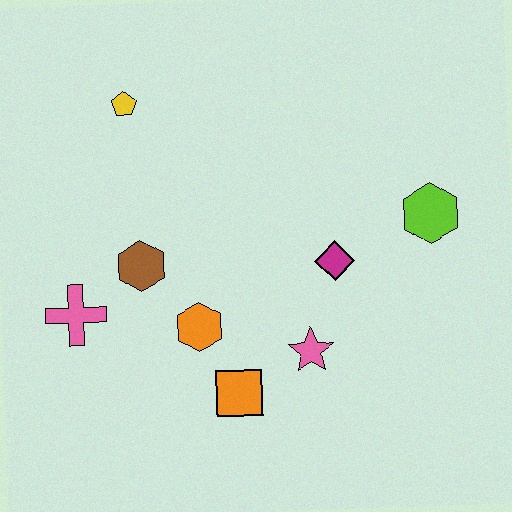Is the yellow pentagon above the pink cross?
Yes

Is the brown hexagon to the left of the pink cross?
No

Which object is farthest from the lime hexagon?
The pink cross is farthest from the lime hexagon.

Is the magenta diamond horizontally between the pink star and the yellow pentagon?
No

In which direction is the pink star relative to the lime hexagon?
The pink star is below the lime hexagon.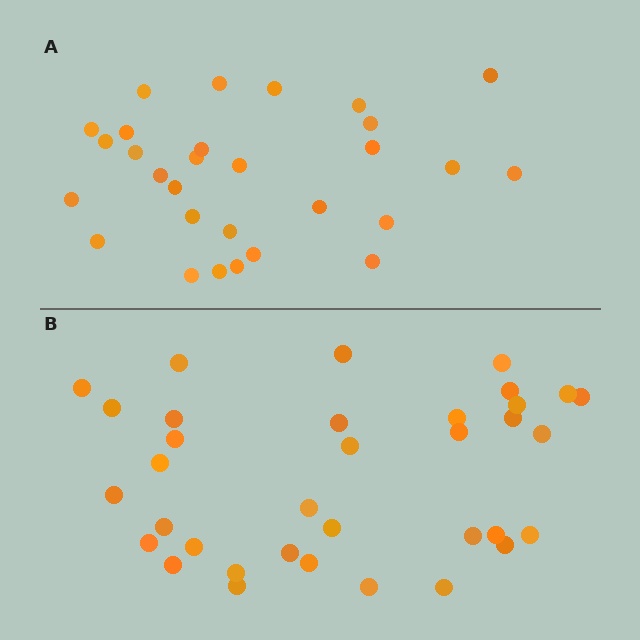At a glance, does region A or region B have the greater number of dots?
Region B (the bottom region) has more dots.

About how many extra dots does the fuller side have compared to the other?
Region B has about 6 more dots than region A.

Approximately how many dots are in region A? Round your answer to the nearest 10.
About 30 dots. (The exact count is 29, which rounds to 30.)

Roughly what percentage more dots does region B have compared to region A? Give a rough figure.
About 20% more.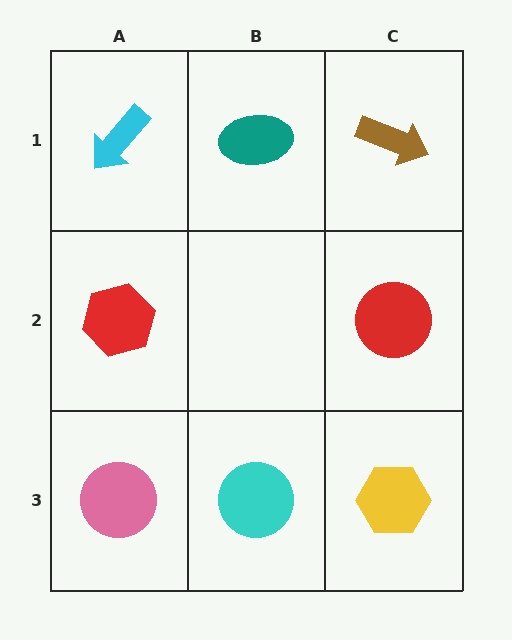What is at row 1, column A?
A cyan arrow.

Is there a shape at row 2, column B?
No, that cell is empty.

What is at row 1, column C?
A brown arrow.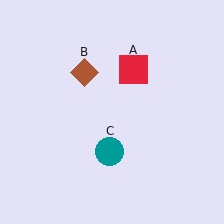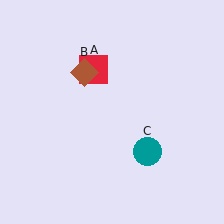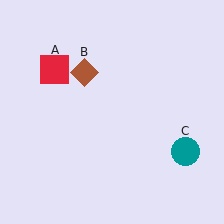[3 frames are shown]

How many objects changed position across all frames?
2 objects changed position: red square (object A), teal circle (object C).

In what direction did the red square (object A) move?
The red square (object A) moved left.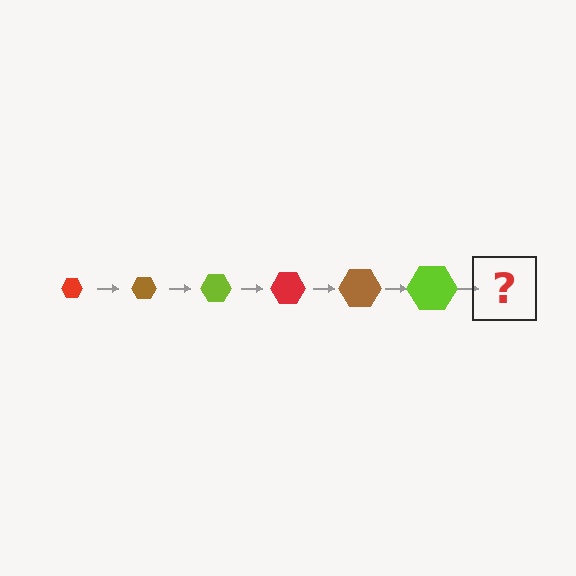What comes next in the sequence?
The next element should be a red hexagon, larger than the previous one.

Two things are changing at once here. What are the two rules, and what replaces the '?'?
The two rules are that the hexagon grows larger each step and the color cycles through red, brown, and lime. The '?' should be a red hexagon, larger than the previous one.